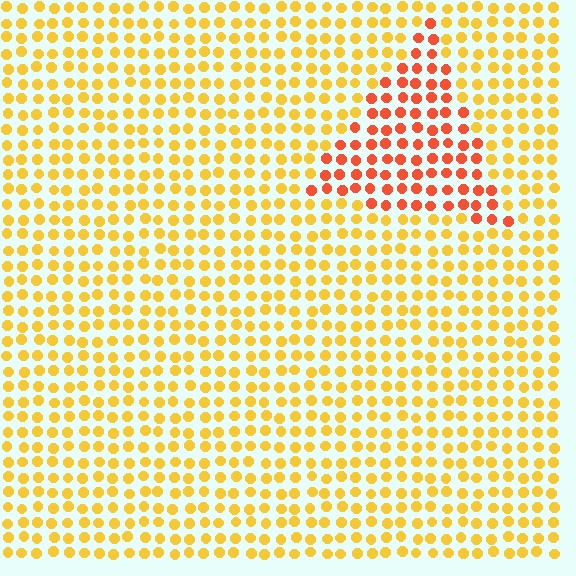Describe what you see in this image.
The image is filled with small yellow elements in a uniform arrangement. A triangle-shaped region is visible where the elements are tinted to a slightly different hue, forming a subtle color boundary.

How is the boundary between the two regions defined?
The boundary is defined purely by a slight shift in hue (about 38 degrees). Spacing, size, and orientation are identical on both sides.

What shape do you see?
I see a triangle.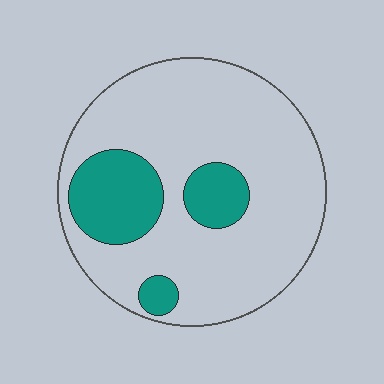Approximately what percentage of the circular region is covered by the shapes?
Approximately 20%.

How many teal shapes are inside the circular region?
3.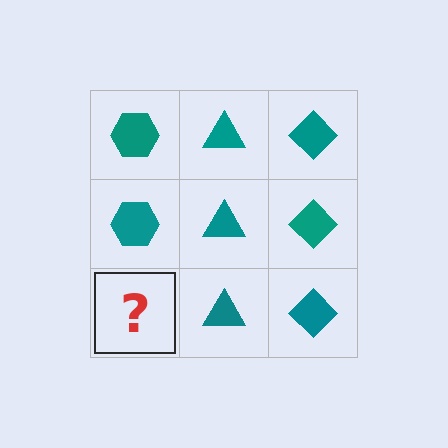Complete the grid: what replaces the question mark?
The question mark should be replaced with a teal hexagon.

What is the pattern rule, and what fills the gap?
The rule is that each column has a consistent shape. The gap should be filled with a teal hexagon.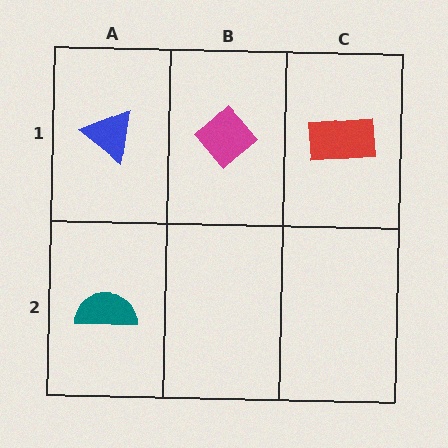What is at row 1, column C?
A red rectangle.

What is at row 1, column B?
A magenta diamond.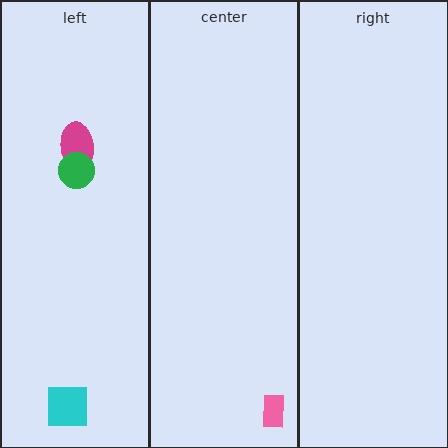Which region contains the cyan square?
The left region.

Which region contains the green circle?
The left region.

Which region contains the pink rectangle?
The center region.